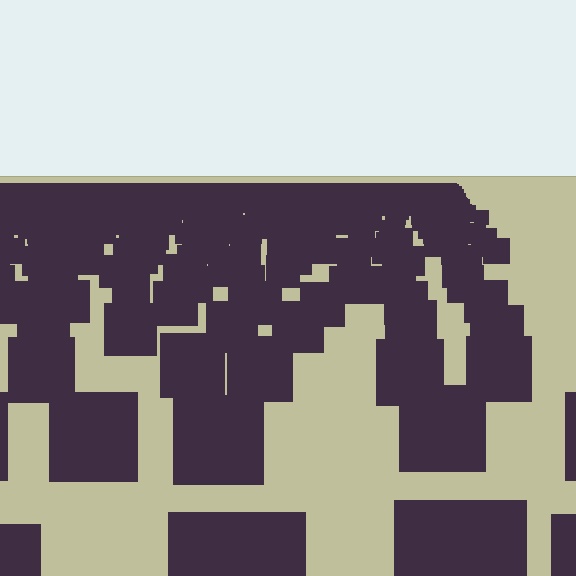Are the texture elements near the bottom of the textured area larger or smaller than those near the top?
Larger. Near the bottom, elements are closer to the viewer and appear at a bigger on-screen size.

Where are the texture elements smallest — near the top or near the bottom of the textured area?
Near the top.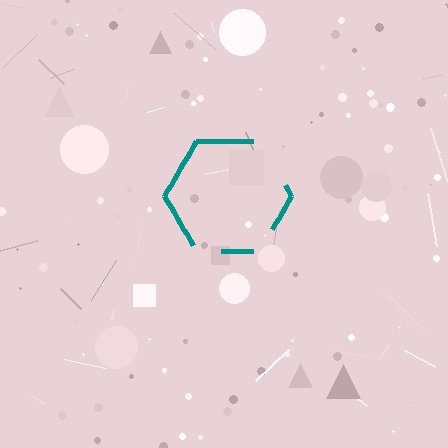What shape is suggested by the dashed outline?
The dashed outline suggests a hexagon.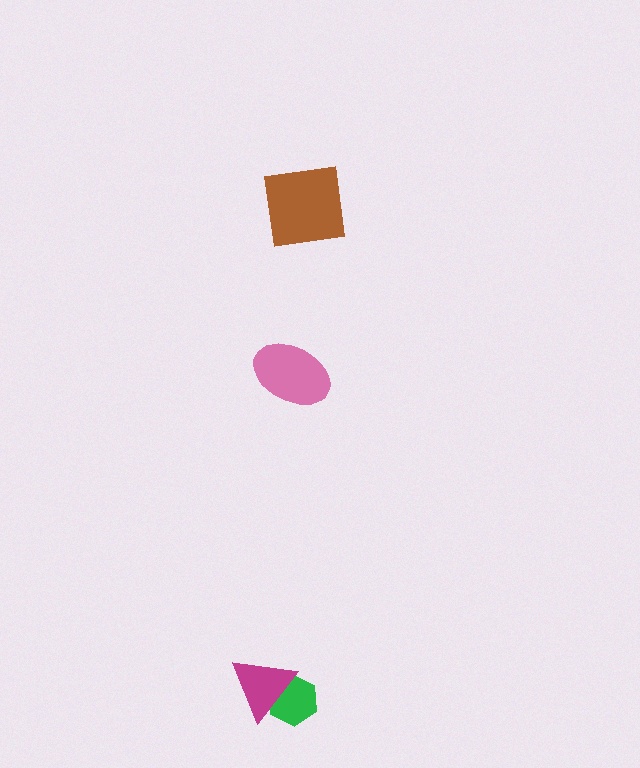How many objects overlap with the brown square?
0 objects overlap with the brown square.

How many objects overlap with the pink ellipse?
0 objects overlap with the pink ellipse.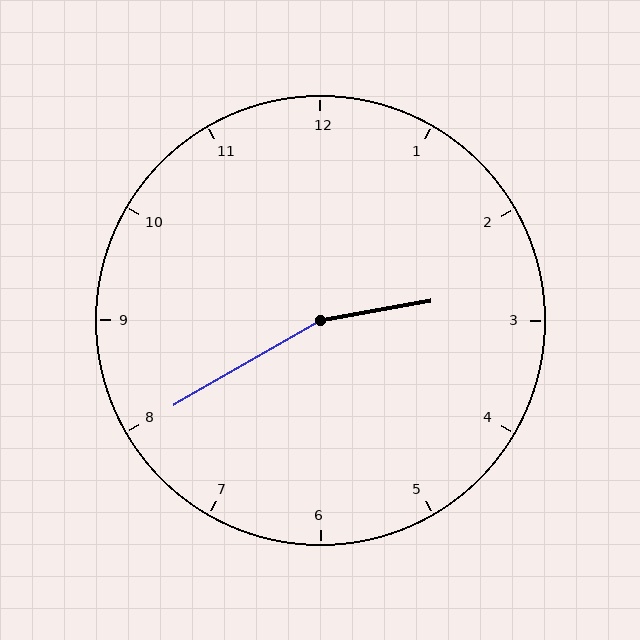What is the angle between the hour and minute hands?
Approximately 160 degrees.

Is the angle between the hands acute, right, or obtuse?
It is obtuse.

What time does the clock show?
2:40.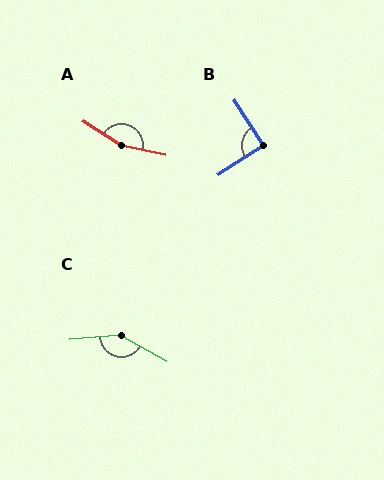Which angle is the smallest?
B, at approximately 89 degrees.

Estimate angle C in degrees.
Approximately 145 degrees.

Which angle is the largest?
A, at approximately 160 degrees.